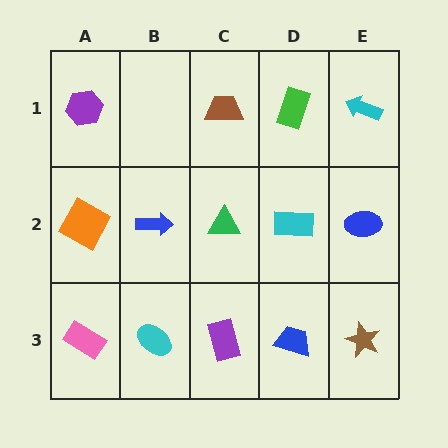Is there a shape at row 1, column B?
No, that cell is empty.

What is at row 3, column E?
A brown star.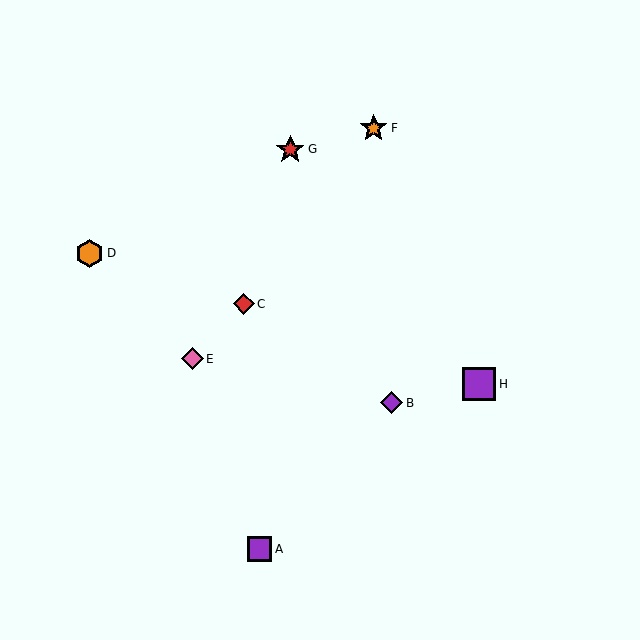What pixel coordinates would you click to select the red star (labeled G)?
Click at (290, 150) to select the red star G.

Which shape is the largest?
The purple square (labeled H) is the largest.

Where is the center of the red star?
The center of the red star is at (290, 150).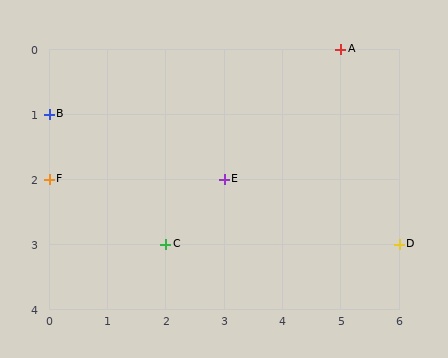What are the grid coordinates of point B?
Point B is at grid coordinates (0, 1).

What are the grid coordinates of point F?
Point F is at grid coordinates (0, 2).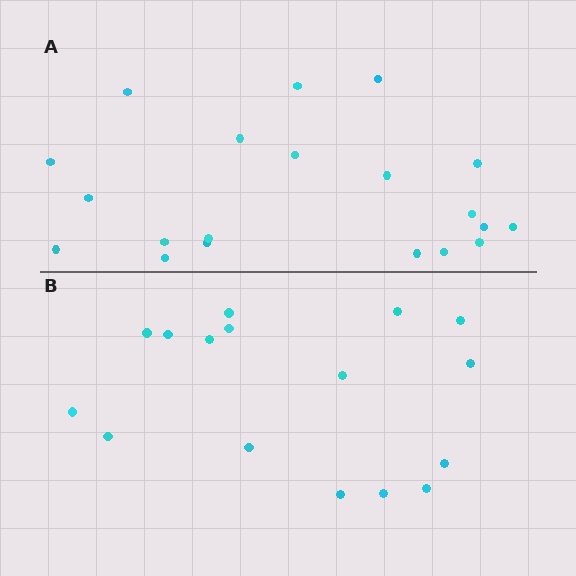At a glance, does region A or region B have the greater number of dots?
Region A (the top region) has more dots.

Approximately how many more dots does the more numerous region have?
Region A has about 4 more dots than region B.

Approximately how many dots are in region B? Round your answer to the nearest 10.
About 20 dots. (The exact count is 16, which rounds to 20.)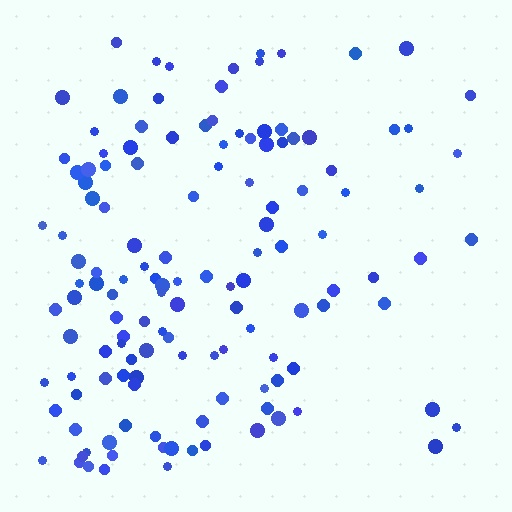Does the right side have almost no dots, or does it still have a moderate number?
Still a moderate number, just noticeably fewer than the left.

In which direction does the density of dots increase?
From right to left, with the left side densest.